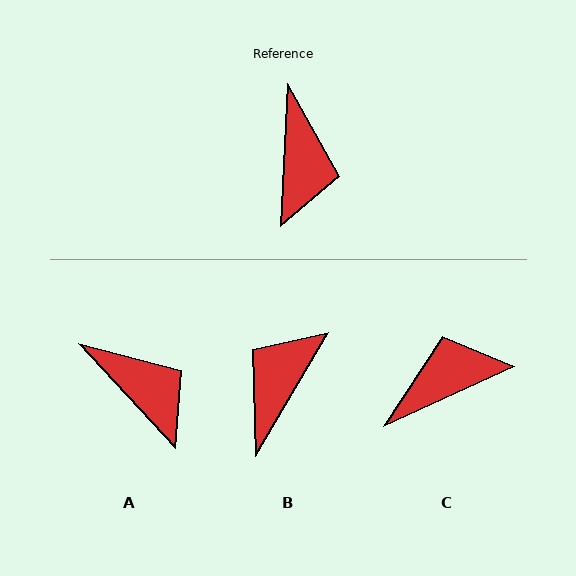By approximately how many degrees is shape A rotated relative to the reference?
Approximately 45 degrees counter-clockwise.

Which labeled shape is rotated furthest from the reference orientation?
B, about 152 degrees away.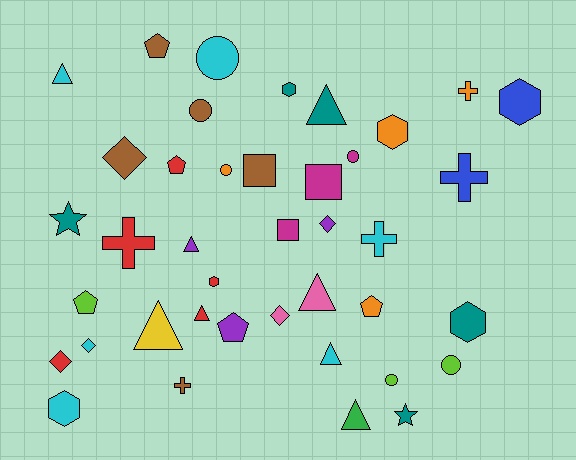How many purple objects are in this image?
There are 3 purple objects.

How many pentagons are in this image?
There are 5 pentagons.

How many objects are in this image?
There are 40 objects.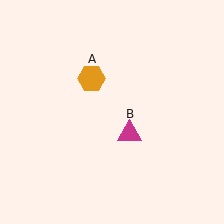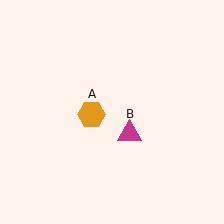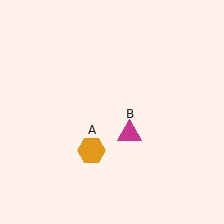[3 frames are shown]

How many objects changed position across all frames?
1 object changed position: orange hexagon (object A).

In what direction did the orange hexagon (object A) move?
The orange hexagon (object A) moved down.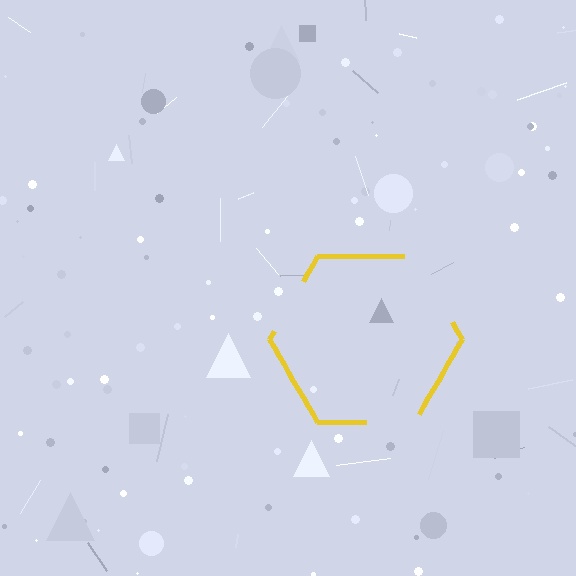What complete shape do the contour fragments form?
The contour fragments form a hexagon.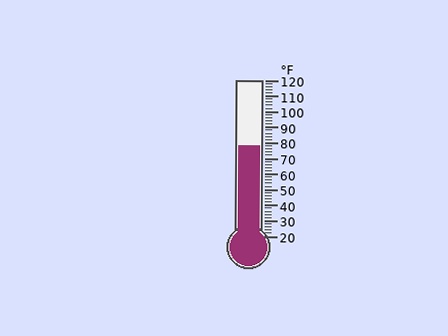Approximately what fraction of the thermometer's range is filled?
The thermometer is filled to approximately 60% of its range.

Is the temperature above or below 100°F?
The temperature is below 100°F.